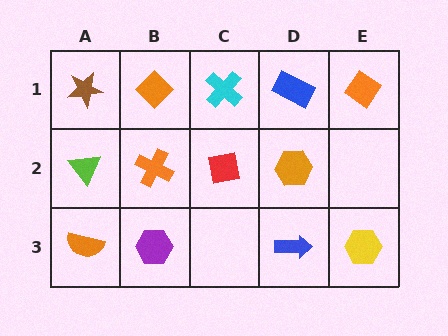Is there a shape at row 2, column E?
No, that cell is empty.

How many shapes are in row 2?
4 shapes.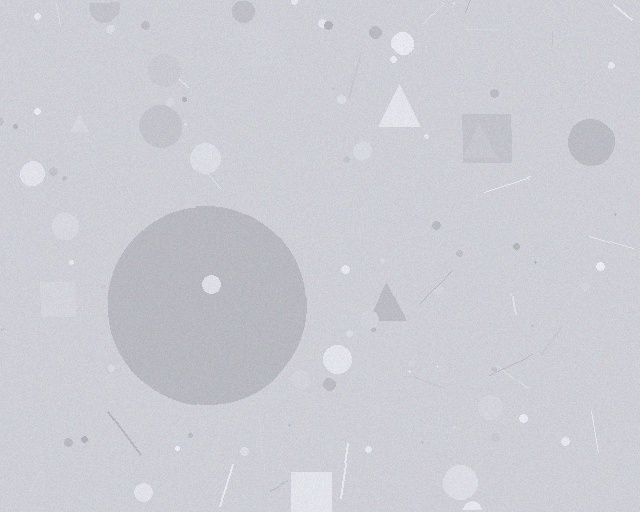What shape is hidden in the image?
A circle is hidden in the image.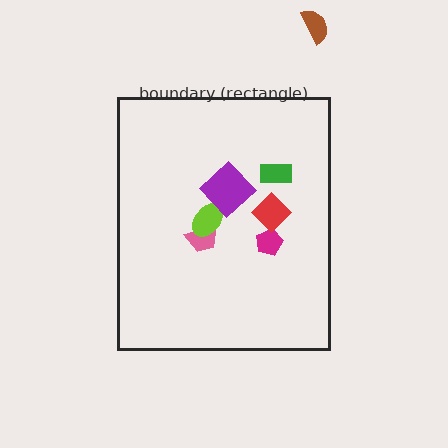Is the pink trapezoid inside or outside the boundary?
Inside.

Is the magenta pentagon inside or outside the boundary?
Inside.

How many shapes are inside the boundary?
6 inside, 1 outside.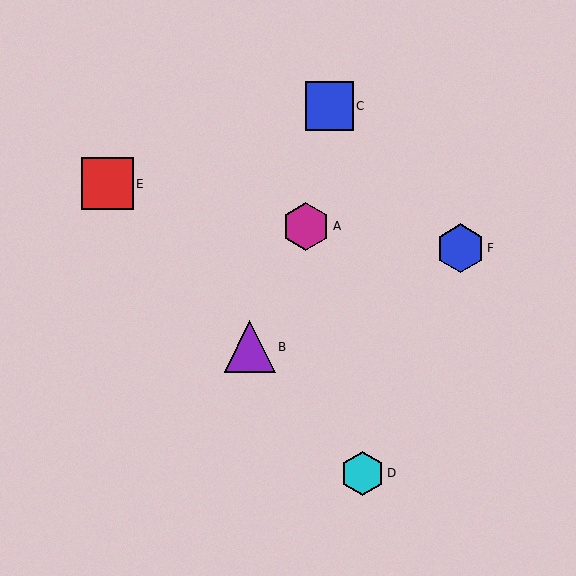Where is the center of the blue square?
The center of the blue square is at (329, 106).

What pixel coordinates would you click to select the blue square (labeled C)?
Click at (329, 106) to select the blue square C.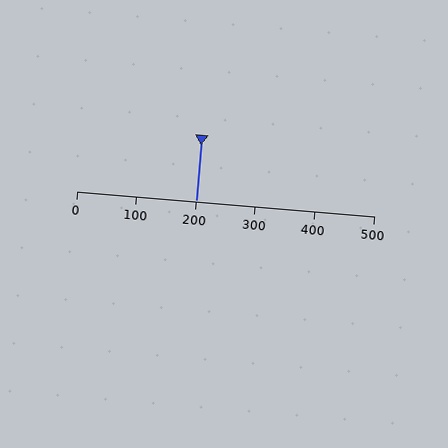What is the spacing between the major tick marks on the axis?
The major ticks are spaced 100 apart.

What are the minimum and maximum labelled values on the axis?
The axis runs from 0 to 500.